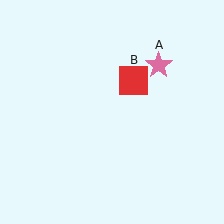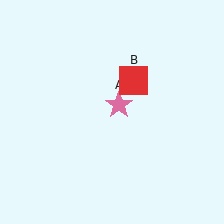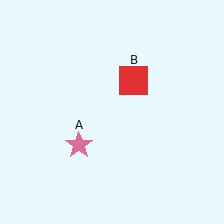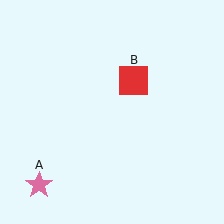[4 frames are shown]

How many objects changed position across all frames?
1 object changed position: pink star (object A).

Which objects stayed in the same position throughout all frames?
Red square (object B) remained stationary.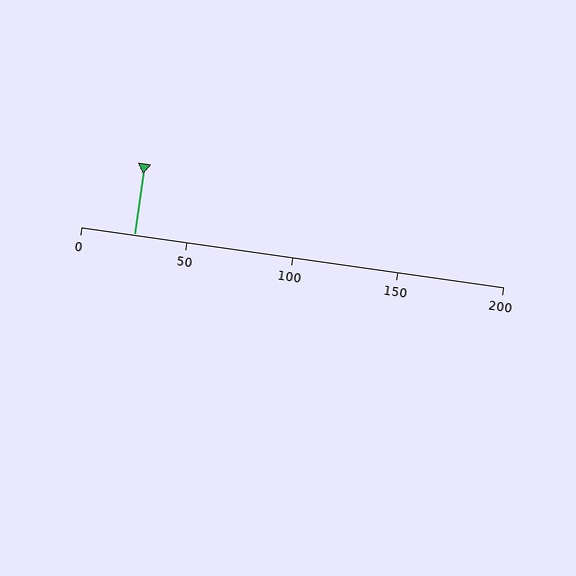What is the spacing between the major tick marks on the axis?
The major ticks are spaced 50 apart.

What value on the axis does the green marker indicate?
The marker indicates approximately 25.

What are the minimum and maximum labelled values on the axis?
The axis runs from 0 to 200.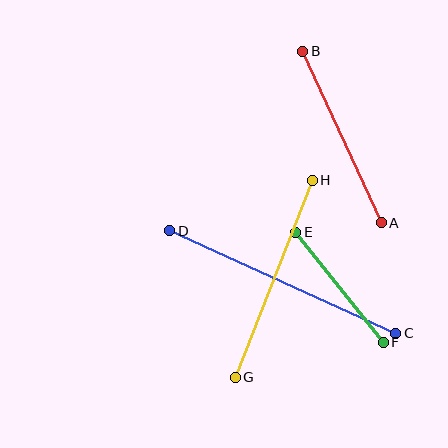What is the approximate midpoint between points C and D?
The midpoint is at approximately (283, 282) pixels.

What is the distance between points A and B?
The distance is approximately 189 pixels.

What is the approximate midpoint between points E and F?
The midpoint is at approximately (340, 287) pixels.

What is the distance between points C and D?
The distance is approximately 248 pixels.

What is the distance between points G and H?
The distance is approximately 212 pixels.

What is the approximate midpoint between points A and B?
The midpoint is at approximately (342, 137) pixels.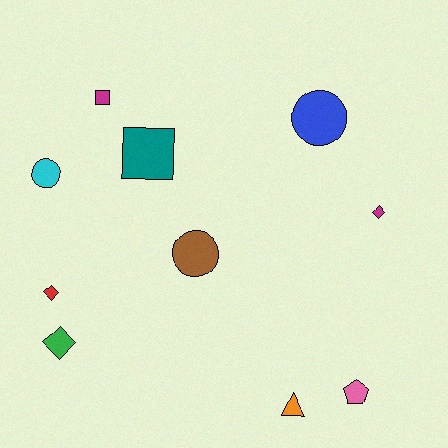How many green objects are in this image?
There is 1 green object.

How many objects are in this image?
There are 10 objects.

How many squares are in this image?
There are 2 squares.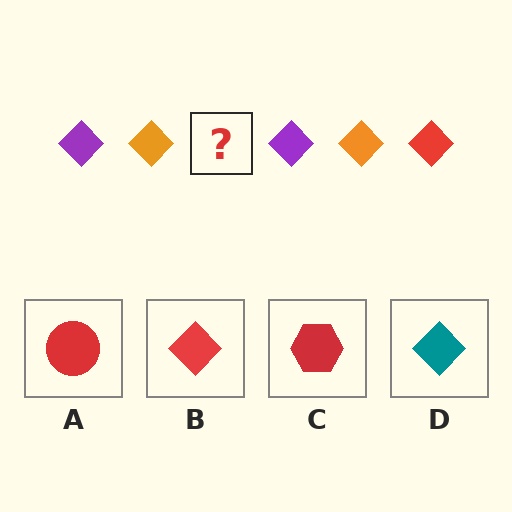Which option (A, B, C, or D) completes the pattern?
B.